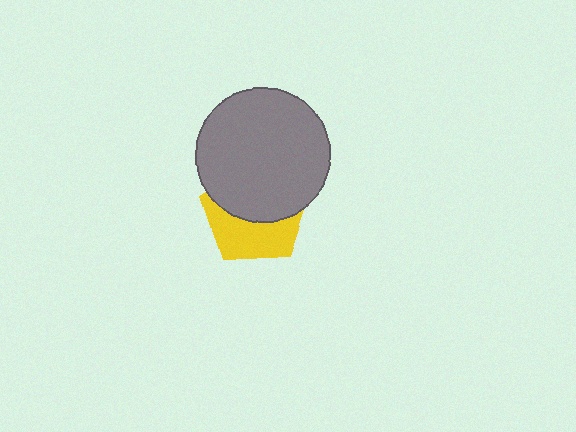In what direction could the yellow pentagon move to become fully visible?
The yellow pentagon could move down. That would shift it out from behind the gray circle entirely.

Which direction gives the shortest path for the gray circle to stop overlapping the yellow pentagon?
Moving up gives the shortest separation.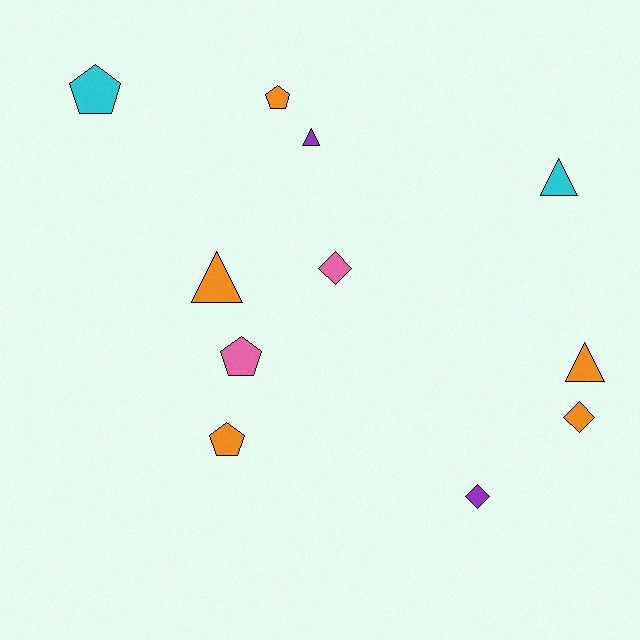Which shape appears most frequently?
Triangle, with 4 objects.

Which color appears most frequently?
Orange, with 5 objects.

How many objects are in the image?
There are 11 objects.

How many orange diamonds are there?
There is 1 orange diamond.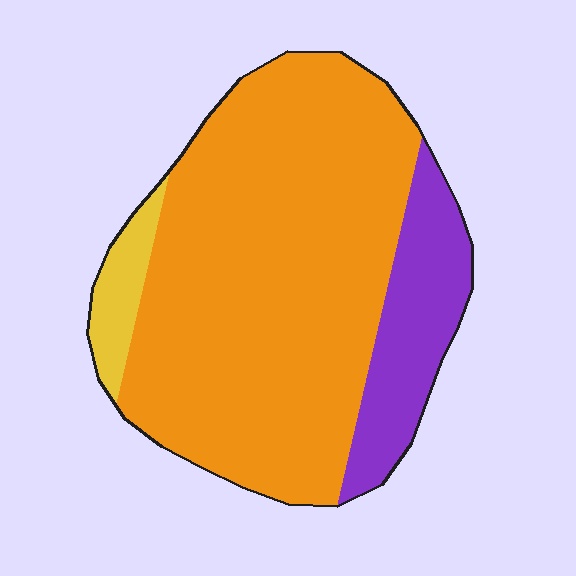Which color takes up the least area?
Yellow, at roughly 5%.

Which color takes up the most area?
Orange, at roughly 75%.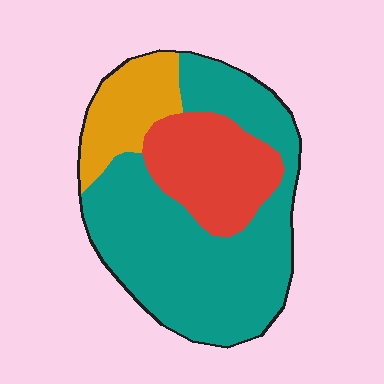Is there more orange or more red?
Red.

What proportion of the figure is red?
Red takes up less than a quarter of the figure.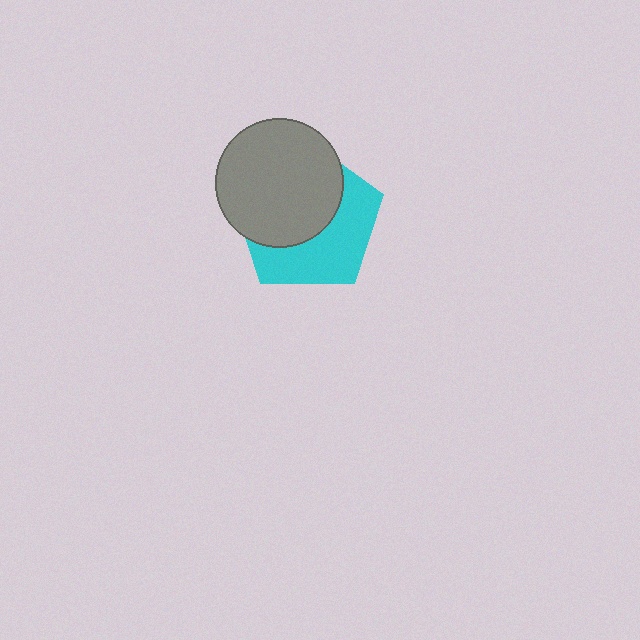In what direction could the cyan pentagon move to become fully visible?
The cyan pentagon could move toward the lower-right. That would shift it out from behind the gray circle entirely.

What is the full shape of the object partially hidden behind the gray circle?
The partially hidden object is a cyan pentagon.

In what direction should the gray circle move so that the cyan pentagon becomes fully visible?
The gray circle should move toward the upper-left. That is the shortest direction to clear the overlap and leave the cyan pentagon fully visible.